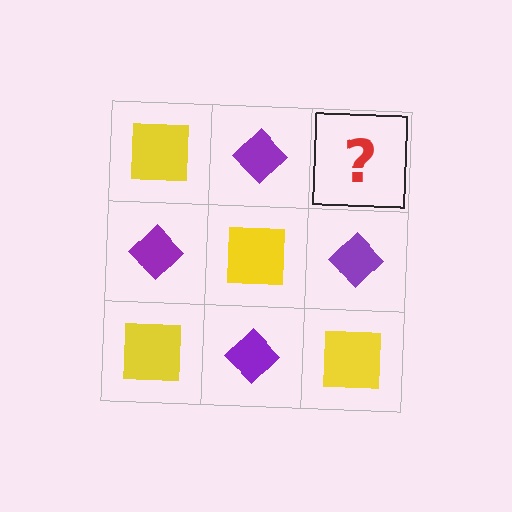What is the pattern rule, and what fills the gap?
The rule is that it alternates yellow square and purple diamond in a checkerboard pattern. The gap should be filled with a yellow square.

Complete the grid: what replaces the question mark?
The question mark should be replaced with a yellow square.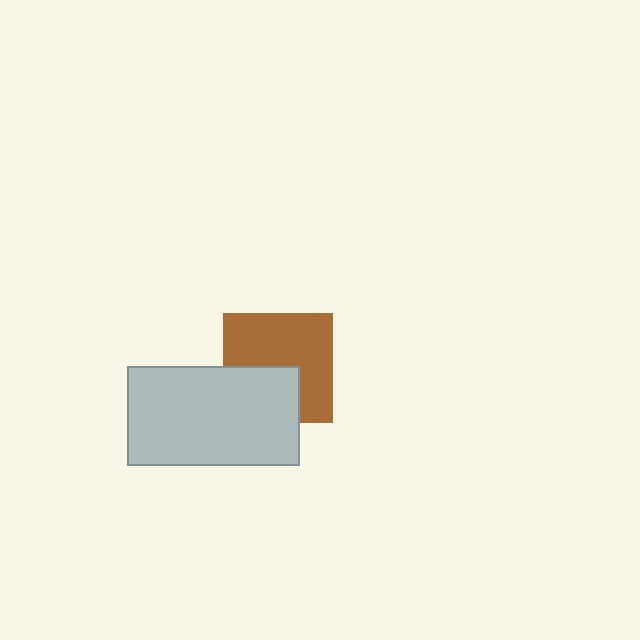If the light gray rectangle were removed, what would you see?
You would see the complete brown square.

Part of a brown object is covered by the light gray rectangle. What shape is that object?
It is a square.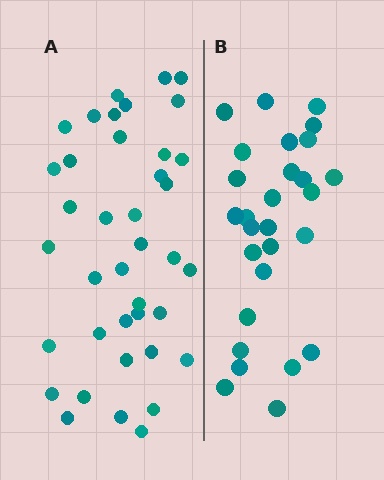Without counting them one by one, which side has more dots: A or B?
Region A (the left region) has more dots.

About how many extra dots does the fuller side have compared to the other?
Region A has roughly 12 or so more dots than region B.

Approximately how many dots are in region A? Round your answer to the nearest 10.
About 40 dots. (The exact count is 39, which rounds to 40.)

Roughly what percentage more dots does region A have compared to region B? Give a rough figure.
About 40% more.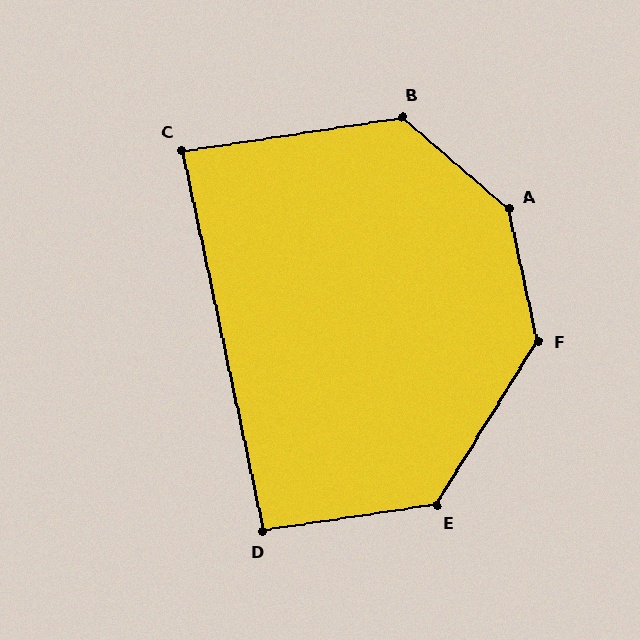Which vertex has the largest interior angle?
A, at approximately 143 degrees.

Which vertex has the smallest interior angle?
C, at approximately 86 degrees.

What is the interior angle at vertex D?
Approximately 93 degrees (approximately right).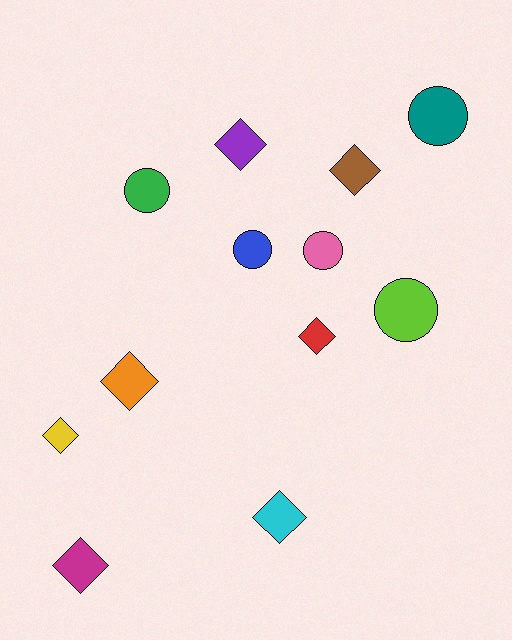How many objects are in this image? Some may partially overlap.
There are 12 objects.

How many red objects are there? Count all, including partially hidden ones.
There is 1 red object.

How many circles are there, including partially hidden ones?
There are 5 circles.